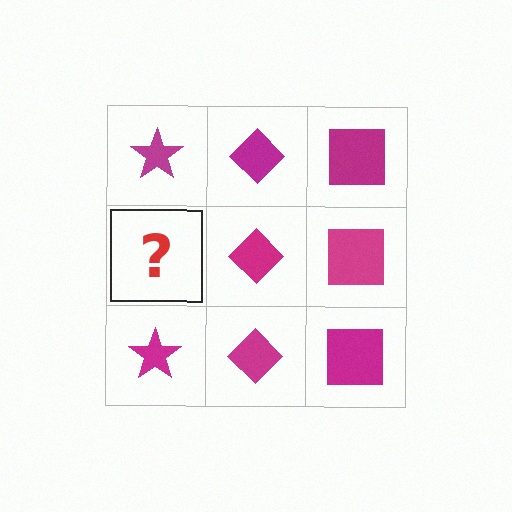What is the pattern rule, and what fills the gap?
The rule is that each column has a consistent shape. The gap should be filled with a magenta star.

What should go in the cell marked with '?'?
The missing cell should contain a magenta star.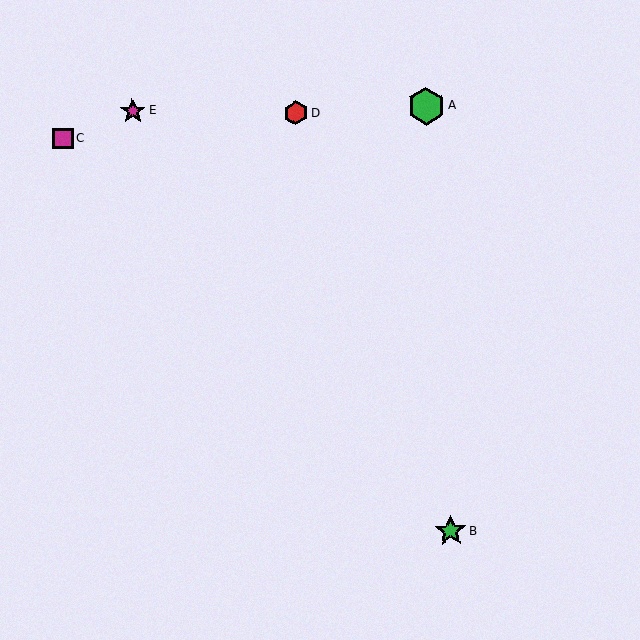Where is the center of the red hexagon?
The center of the red hexagon is at (296, 113).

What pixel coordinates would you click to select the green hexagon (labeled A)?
Click at (426, 106) to select the green hexagon A.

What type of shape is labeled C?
Shape C is a magenta square.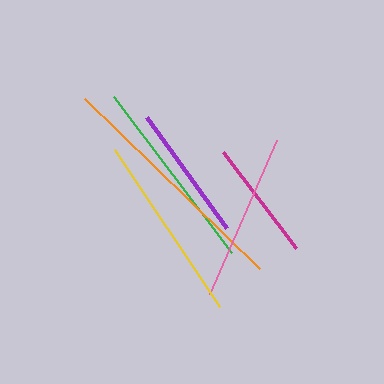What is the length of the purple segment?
The purple segment is approximately 137 pixels long.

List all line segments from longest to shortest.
From longest to shortest: orange, green, yellow, pink, purple, magenta.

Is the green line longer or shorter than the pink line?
The green line is longer than the pink line.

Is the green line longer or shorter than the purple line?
The green line is longer than the purple line.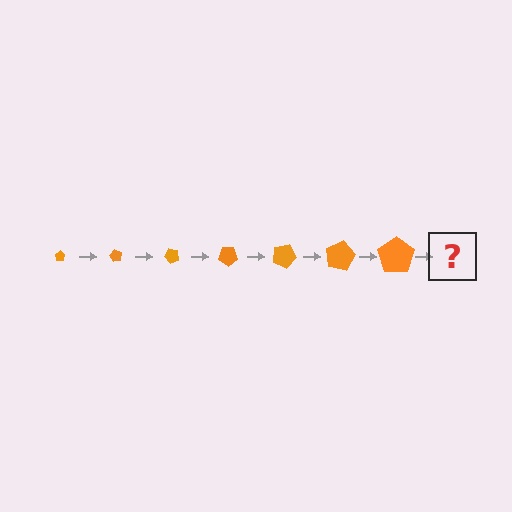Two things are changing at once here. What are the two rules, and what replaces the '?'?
The two rules are that the pentagon grows larger each step and it rotates 60 degrees each step. The '?' should be a pentagon, larger than the previous one and rotated 420 degrees from the start.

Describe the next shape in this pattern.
It should be a pentagon, larger than the previous one and rotated 420 degrees from the start.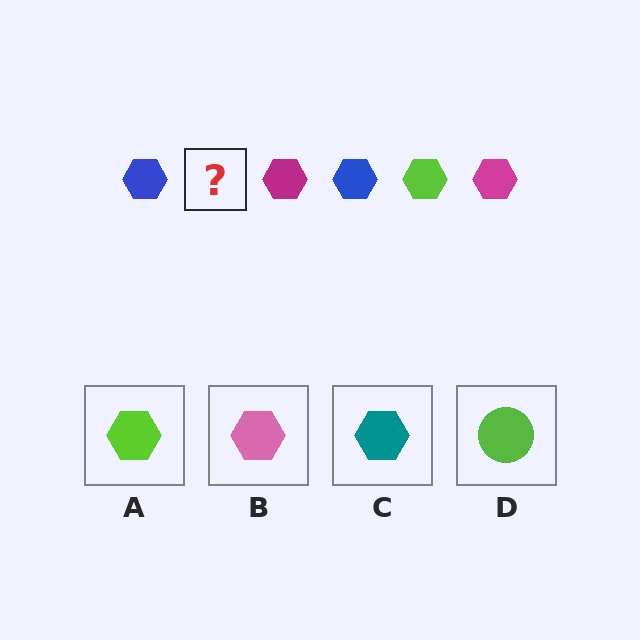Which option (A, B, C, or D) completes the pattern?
A.